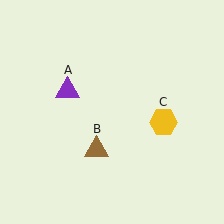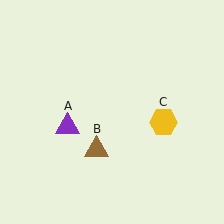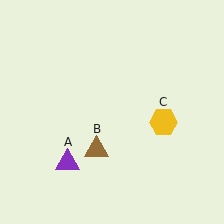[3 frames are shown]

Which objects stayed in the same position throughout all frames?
Brown triangle (object B) and yellow hexagon (object C) remained stationary.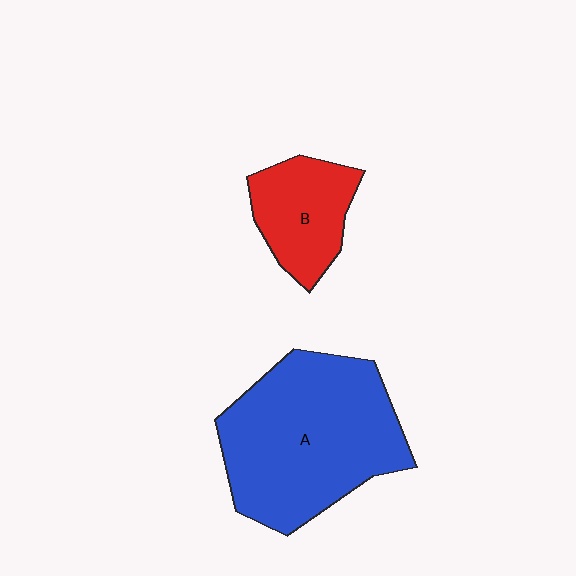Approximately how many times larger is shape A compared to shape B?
Approximately 2.4 times.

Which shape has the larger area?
Shape A (blue).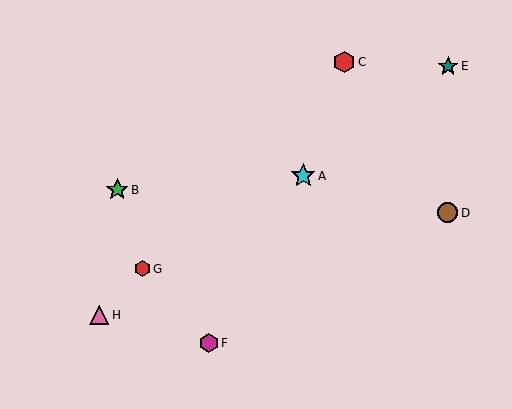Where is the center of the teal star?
The center of the teal star is at (448, 66).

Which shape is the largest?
The cyan star (labeled A) is the largest.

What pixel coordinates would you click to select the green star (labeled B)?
Click at (117, 190) to select the green star B.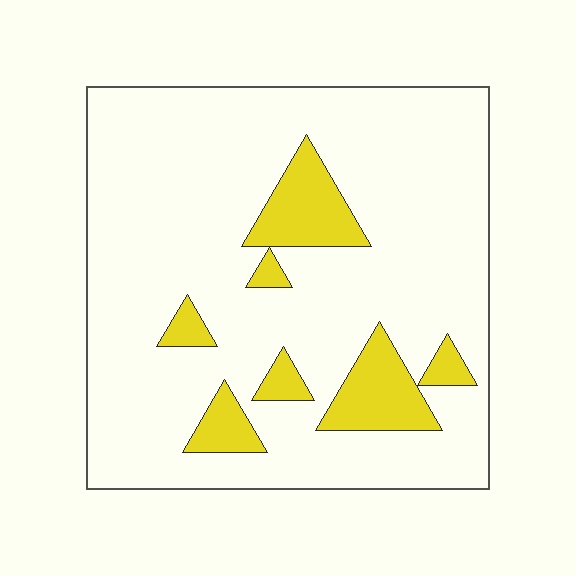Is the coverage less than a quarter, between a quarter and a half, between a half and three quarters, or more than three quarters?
Less than a quarter.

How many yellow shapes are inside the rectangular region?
7.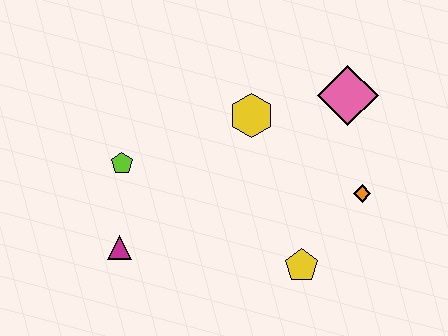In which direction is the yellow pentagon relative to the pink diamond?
The yellow pentagon is below the pink diamond.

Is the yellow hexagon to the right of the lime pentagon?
Yes